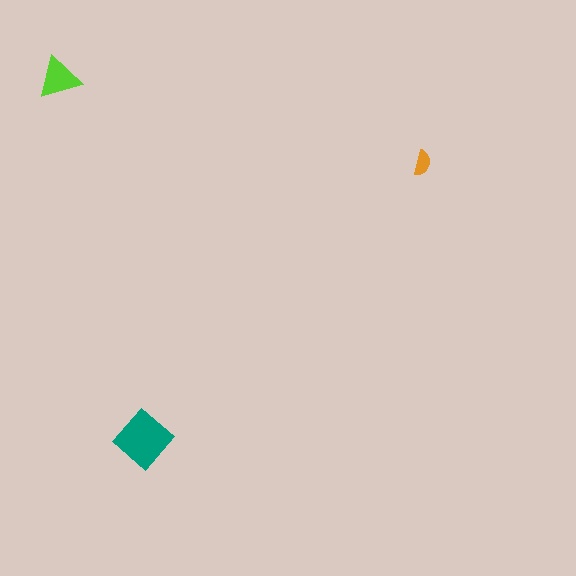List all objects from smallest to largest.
The orange semicircle, the lime triangle, the teal diamond.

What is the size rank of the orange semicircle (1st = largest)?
3rd.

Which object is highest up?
The lime triangle is topmost.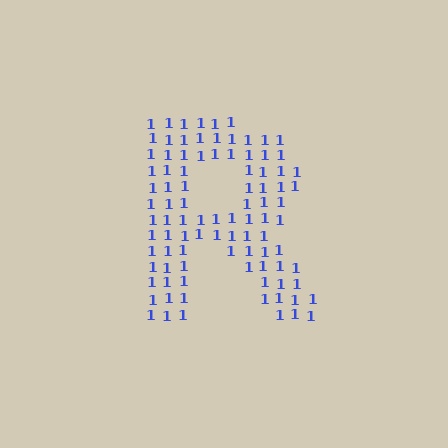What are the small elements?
The small elements are digit 1's.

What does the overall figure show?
The overall figure shows the letter R.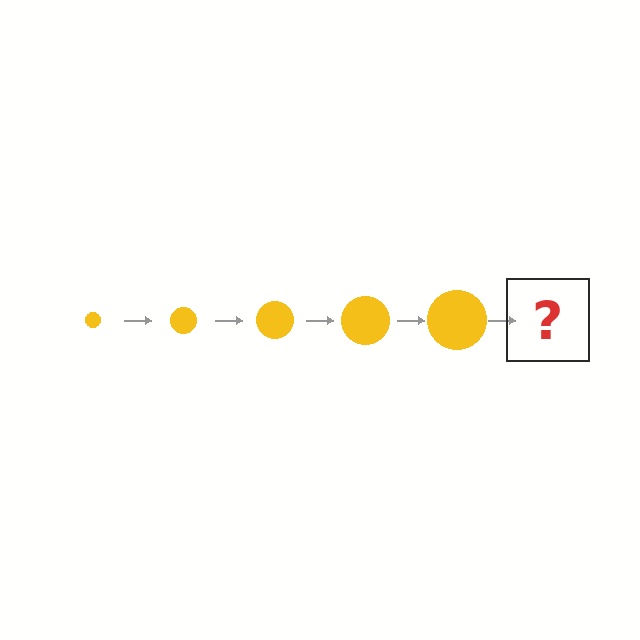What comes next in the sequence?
The next element should be a yellow circle, larger than the previous one.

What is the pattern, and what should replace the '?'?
The pattern is that the circle gets progressively larger each step. The '?' should be a yellow circle, larger than the previous one.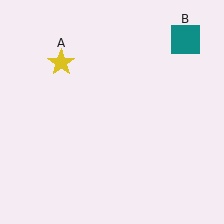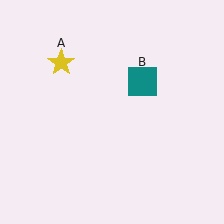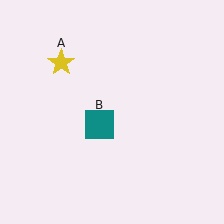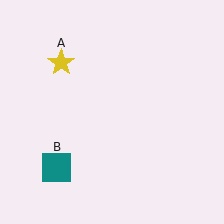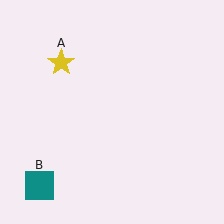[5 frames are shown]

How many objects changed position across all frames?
1 object changed position: teal square (object B).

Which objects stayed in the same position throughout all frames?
Yellow star (object A) remained stationary.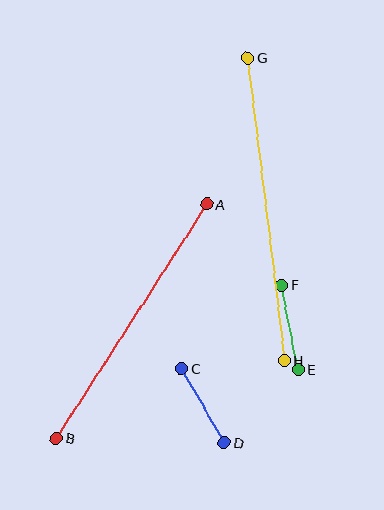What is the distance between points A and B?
The distance is approximately 278 pixels.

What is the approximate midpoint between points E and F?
The midpoint is at approximately (290, 327) pixels.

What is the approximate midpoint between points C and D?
The midpoint is at approximately (203, 406) pixels.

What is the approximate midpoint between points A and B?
The midpoint is at approximately (132, 321) pixels.